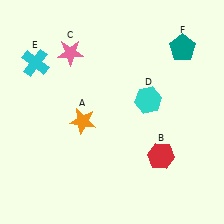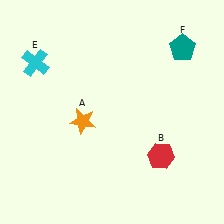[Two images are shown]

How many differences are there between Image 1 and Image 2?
There are 2 differences between the two images.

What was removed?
The pink star (C), the cyan hexagon (D) were removed in Image 2.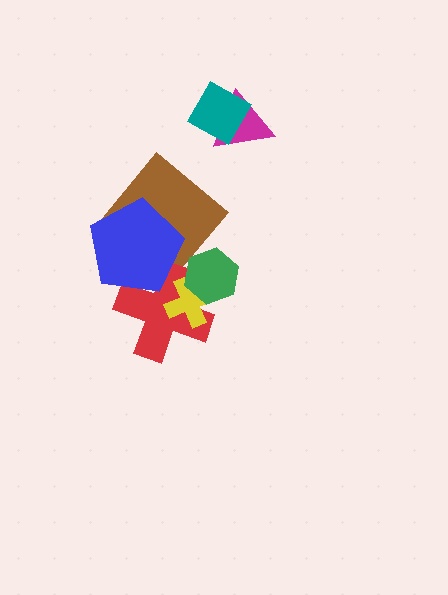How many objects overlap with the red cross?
3 objects overlap with the red cross.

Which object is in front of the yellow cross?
The green hexagon is in front of the yellow cross.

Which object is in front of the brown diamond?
The blue pentagon is in front of the brown diamond.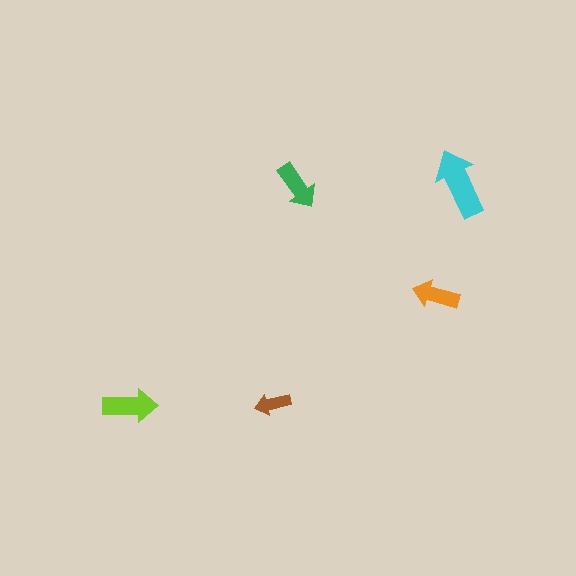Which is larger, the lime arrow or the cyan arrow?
The cyan one.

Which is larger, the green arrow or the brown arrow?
The green one.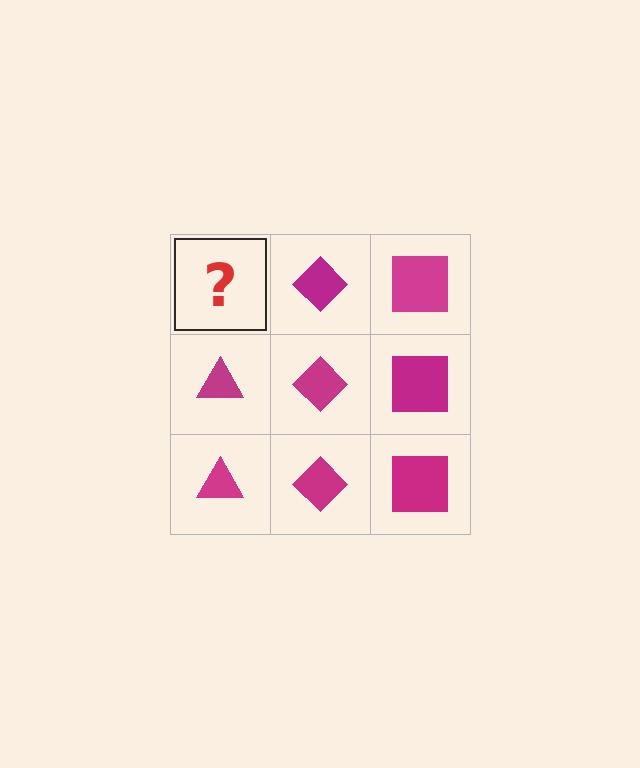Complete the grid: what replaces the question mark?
The question mark should be replaced with a magenta triangle.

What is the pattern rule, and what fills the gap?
The rule is that each column has a consistent shape. The gap should be filled with a magenta triangle.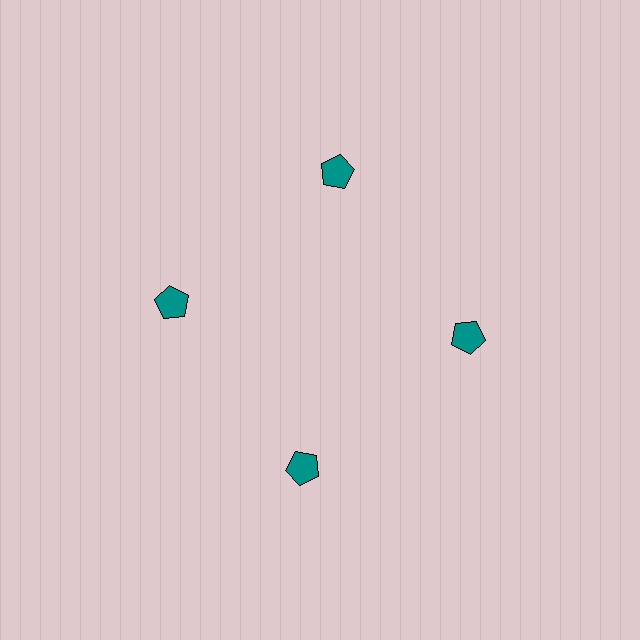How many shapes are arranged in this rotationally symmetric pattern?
There are 4 shapes, arranged in 4 groups of 1.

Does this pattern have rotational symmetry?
Yes, this pattern has 4-fold rotational symmetry. It looks the same after rotating 90 degrees around the center.